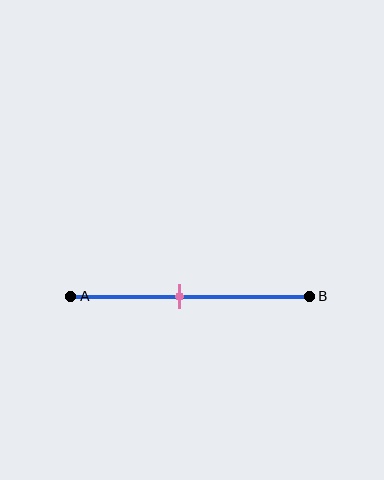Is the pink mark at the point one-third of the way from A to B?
No, the mark is at about 45% from A, not at the 33% one-third point.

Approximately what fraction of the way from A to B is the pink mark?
The pink mark is approximately 45% of the way from A to B.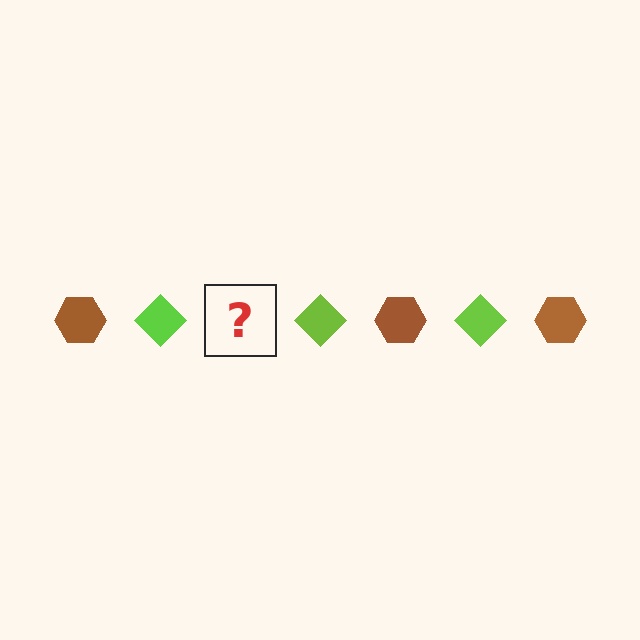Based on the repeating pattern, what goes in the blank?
The blank should be a brown hexagon.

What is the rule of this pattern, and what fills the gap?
The rule is that the pattern alternates between brown hexagon and lime diamond. The gap should be filled with a brown hexagon.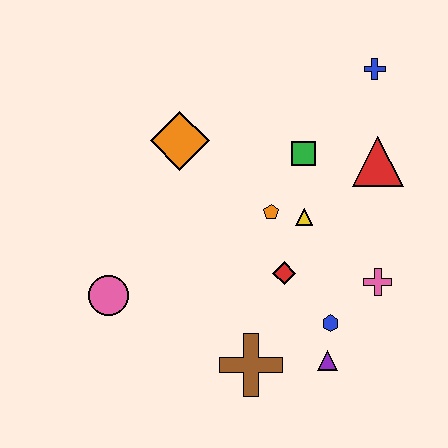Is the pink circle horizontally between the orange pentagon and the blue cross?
No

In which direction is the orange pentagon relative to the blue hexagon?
The orange pentagon is above the blue hexagon.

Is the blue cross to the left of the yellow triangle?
No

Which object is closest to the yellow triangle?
The orange pentagon is closest to the yellow triangle.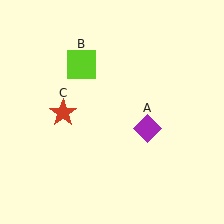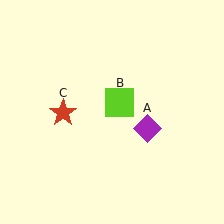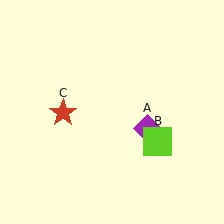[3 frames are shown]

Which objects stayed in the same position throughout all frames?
Purple diamond (object A) and red star (object C) remained stationary.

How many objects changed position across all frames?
1 object changed position: lime square (object B).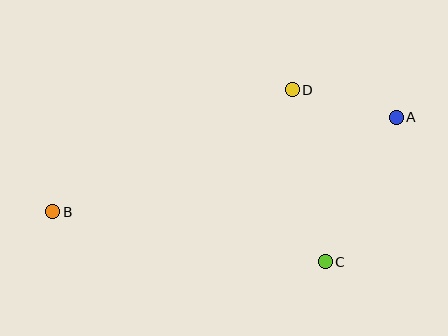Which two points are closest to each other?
Points A and D are closest to each other.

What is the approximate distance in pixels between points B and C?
The distance between B and C is approximately 277 pixels.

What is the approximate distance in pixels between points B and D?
The distance between B and D is approximately 269 pixels.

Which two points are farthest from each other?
Points A and B are farthest from each other.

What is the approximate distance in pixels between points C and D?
The distance between C and D is approximately 175 pixels.